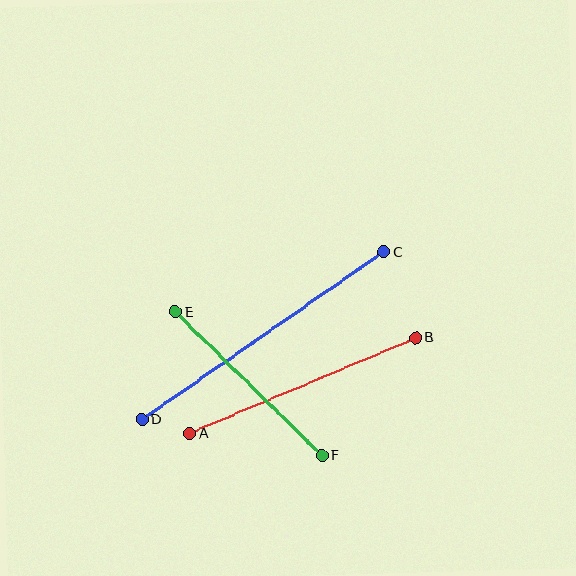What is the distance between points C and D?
The distance is approximately 294 pixels.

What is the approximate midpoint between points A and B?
The midpoint is at approximately (303, 386) pixels.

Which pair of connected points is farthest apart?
Points C and D are farthest apart.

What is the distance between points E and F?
The distance is approximately 205 pixels.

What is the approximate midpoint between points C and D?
The midpoint is at approximately (263, 336) pixels.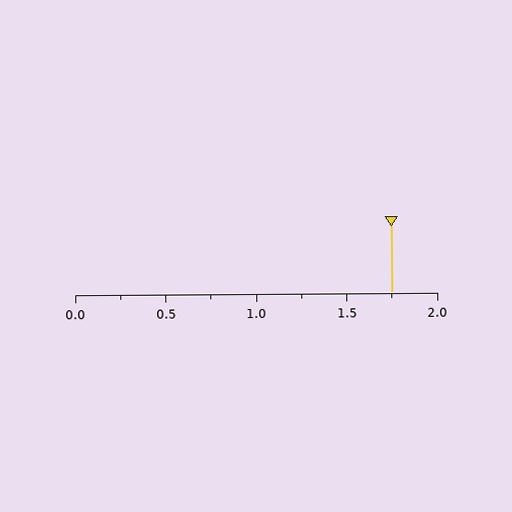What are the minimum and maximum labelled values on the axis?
The axis runs from 0.0 to 2.0.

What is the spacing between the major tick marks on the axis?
The major ticks are spaced 0.5 apart.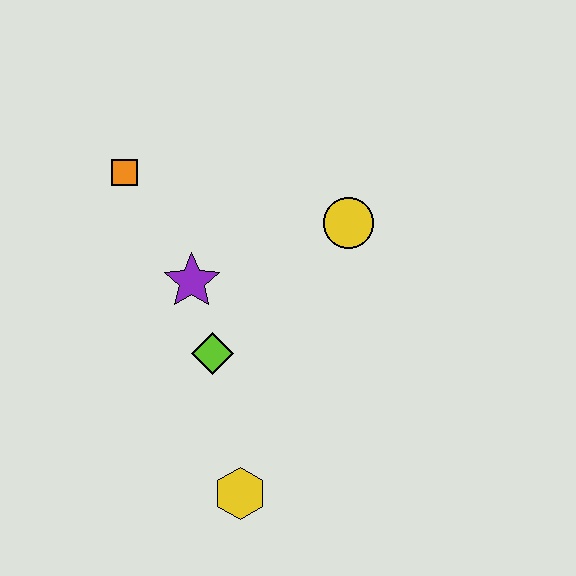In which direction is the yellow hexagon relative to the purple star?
The yellow hexagon is below the purple star.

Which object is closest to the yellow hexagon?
The lime diamond is closest to the yellow hexagon.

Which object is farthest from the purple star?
The yellow hexagon is farthest from the purple star.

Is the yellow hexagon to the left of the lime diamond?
No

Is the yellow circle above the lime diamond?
Yes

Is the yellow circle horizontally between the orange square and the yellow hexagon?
No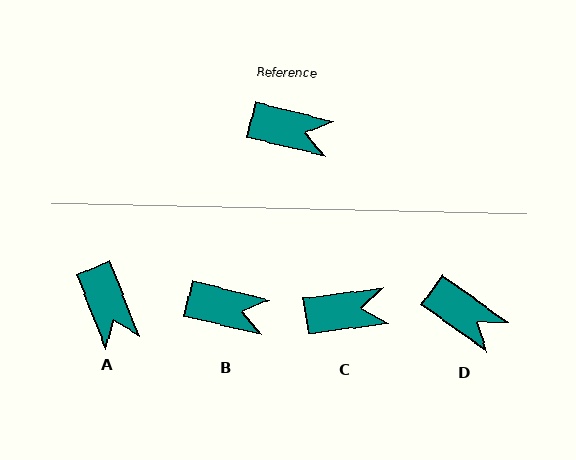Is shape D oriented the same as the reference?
No, it is off by about 22 degrees.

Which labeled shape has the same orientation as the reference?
B.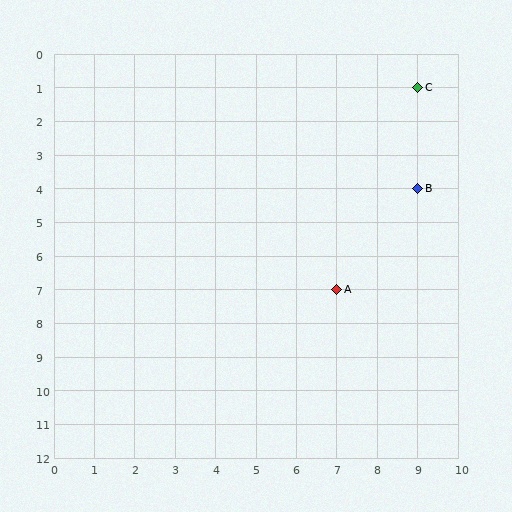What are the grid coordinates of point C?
Point C is at grid coordinates (9, 1).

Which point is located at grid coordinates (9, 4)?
Point B is at (9, 4).